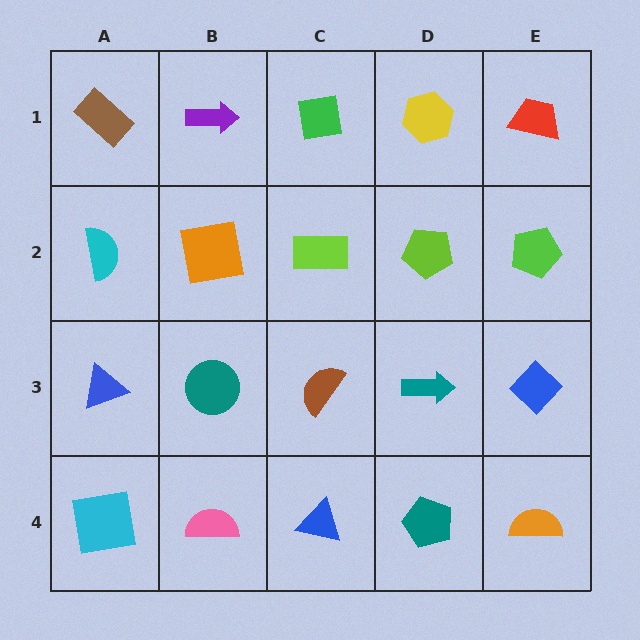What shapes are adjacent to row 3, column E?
A lime pentagon (row 2, column E), an orange semicircle (row 4, column E), a teal arrow (row 3, column D).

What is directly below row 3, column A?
A cyan square.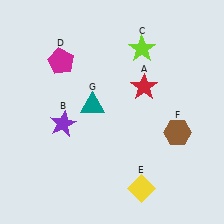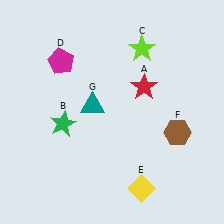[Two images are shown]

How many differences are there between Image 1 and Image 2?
There is 1 difference between the two images.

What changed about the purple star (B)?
In Image 1, B is purple. In Image 2, it changed to green.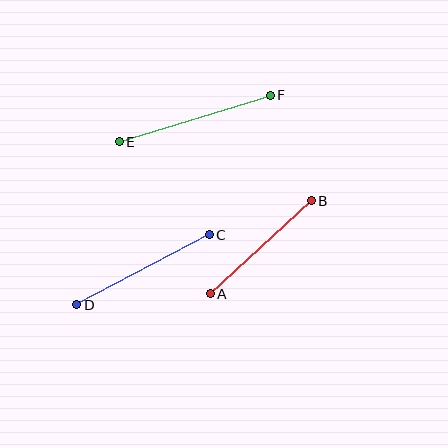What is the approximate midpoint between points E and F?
The midpoint is at approximately (195, 119) pixels.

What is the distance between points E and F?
The distance is approximately 158 pixels.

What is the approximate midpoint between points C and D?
The midpoint is at approximately (143, 270) pixels.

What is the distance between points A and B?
The distance is approximately 137 pixels.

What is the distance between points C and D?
The distance is approximately 150 pixels.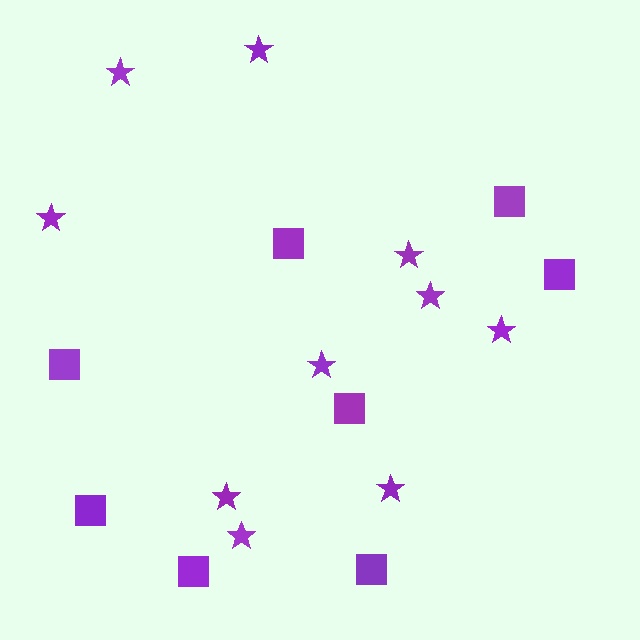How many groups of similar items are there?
There are 2 groups: one group of squares (8) and one group of stars (10).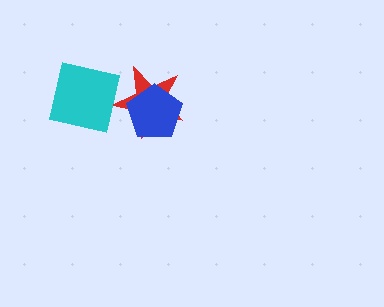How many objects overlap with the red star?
2 objects overlap with the red star.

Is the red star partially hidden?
Yes, it is partially covered by another shape.